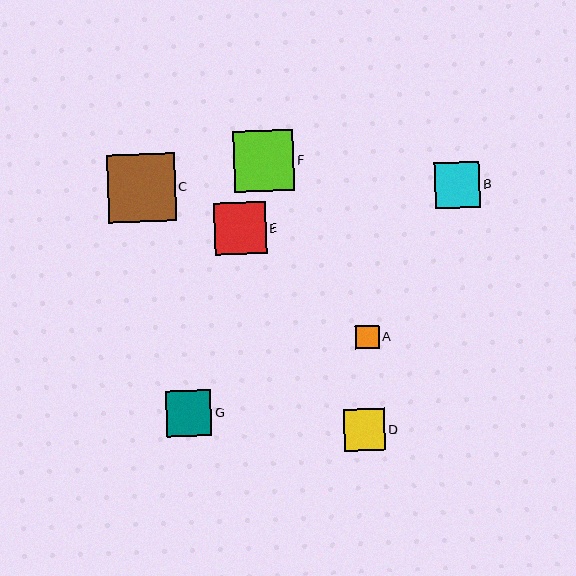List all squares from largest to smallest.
From largest to smallest: C, F, E, B, G, D, A.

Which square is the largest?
Square C is the largest with a size of approximately 68 pixels.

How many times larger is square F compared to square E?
Square F is approximately 1.2 times the size of square E.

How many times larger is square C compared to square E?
Square C is approximately 1.3 times the size of square E.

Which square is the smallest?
Square A is the smallest with a size of approximately 23 pixels.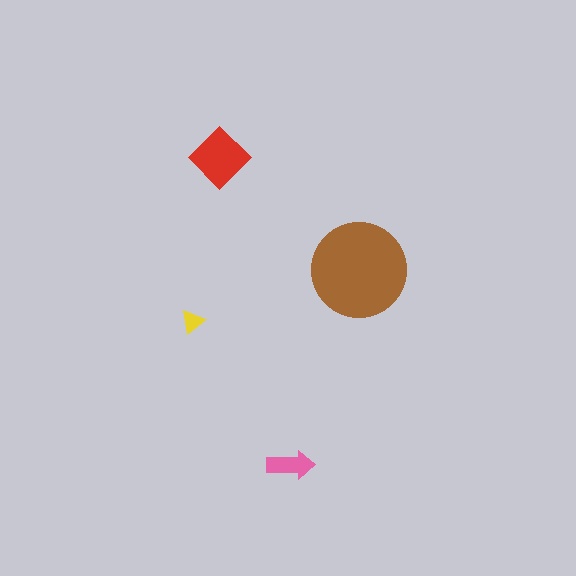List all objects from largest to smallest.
The brown circle, the red diamond, the pink arrow, the yellow triangle.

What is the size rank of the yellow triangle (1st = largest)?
4th.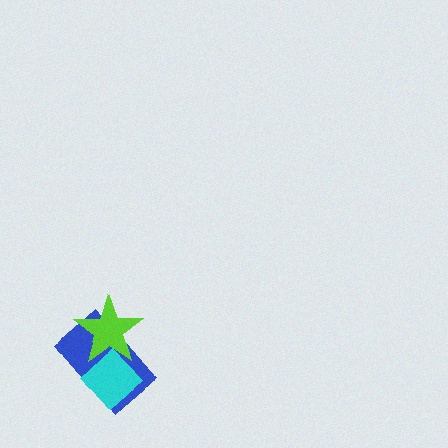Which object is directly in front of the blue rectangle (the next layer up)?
The lime star is directly in front of the blue rectangle.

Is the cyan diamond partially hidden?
No, no other shape covers it.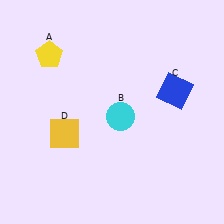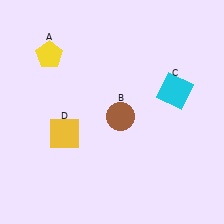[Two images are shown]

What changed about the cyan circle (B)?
In Image 1, B is cyan. In Image 2, it changed to brown.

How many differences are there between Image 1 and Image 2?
There are 2 differences between the two images.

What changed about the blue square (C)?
In Image 1, C is blue. In Image 2, it changed to cyan.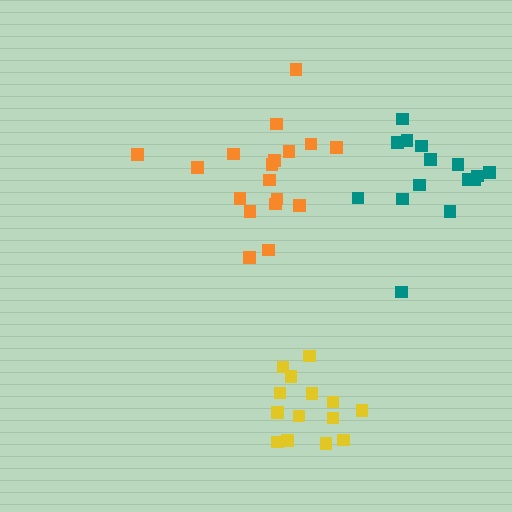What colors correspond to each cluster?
The clusters are colored: yellow, orange, teal.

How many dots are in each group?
Group 1: 14 dots, Group 2: 18 dots, Group 3: 15 dots (47 total).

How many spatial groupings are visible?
There are 3 spatial groupings.